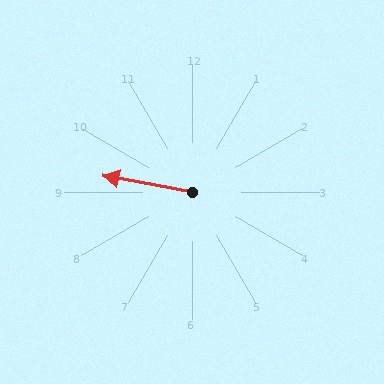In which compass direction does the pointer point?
West.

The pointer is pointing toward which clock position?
Roughly 9 o'clock.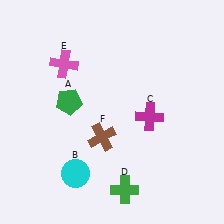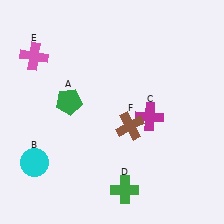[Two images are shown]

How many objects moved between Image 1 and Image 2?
3 objects moved between the two images.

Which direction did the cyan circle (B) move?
The cyan circle (B) moved left.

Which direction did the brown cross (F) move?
The brown cross (F) moved right.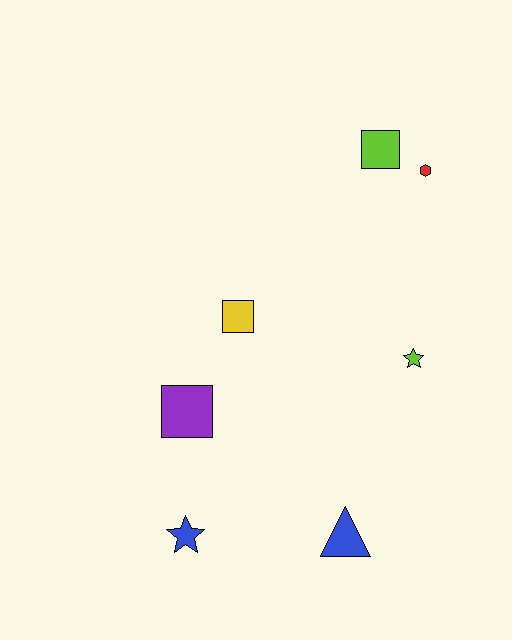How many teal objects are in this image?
There are no teal objects.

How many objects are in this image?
There are 7 objects.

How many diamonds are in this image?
There are no diamonds.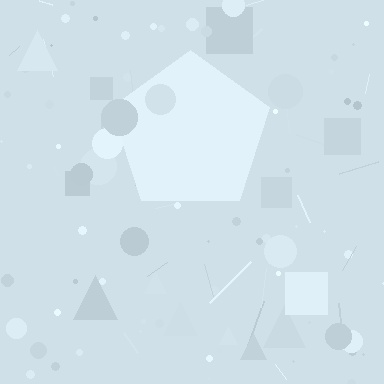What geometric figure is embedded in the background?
A pentagon is embedded in the background.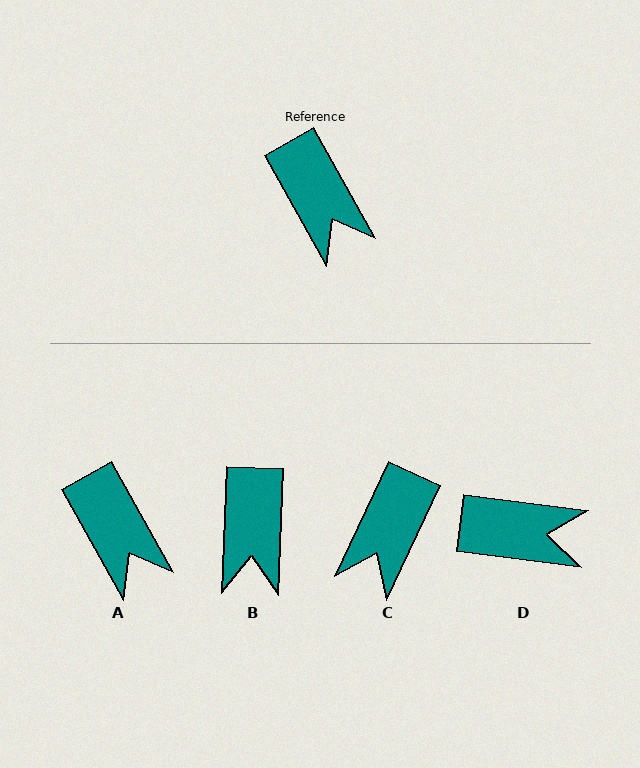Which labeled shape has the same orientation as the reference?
A.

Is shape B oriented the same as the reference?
No, it is off by about 32 degrees.